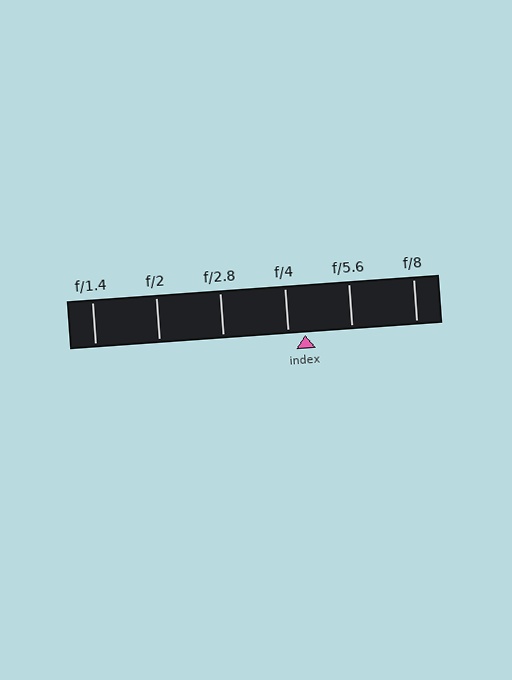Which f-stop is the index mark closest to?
The index mark is closest to f/4.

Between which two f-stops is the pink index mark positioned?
The index mark is between f/4 and f/5.6.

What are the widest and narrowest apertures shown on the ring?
The widest aperture shown is f/1.4 and the narrowest is f/8.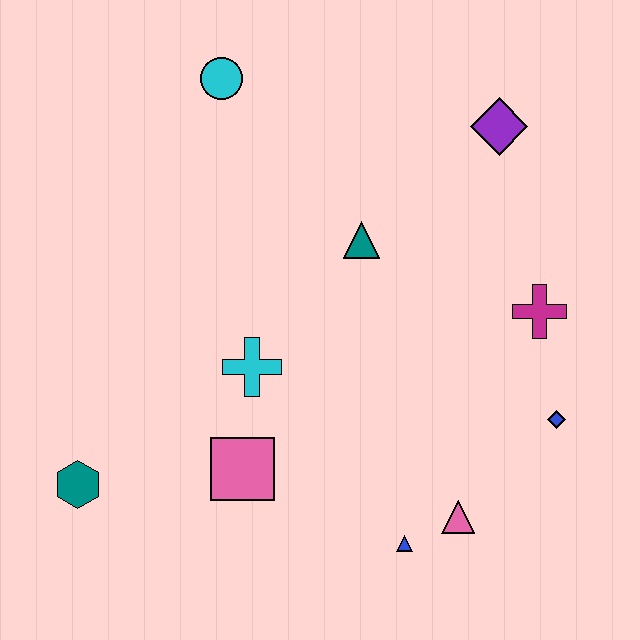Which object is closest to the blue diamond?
The magenta cross is closest to the blue diamond.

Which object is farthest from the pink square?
The purple diamond is farthest from the pink square.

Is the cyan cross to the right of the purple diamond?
No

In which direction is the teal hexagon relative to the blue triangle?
The teal hexagon is to the left of the blue triangle.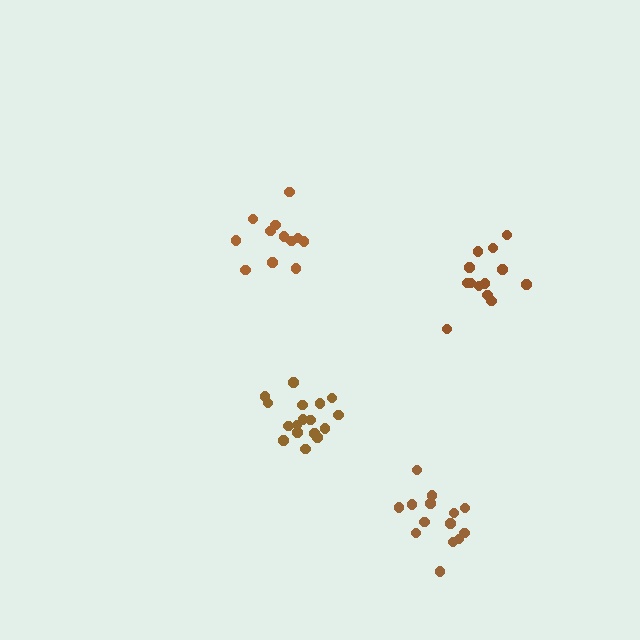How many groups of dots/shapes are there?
There are 4 groups.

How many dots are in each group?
Group 1: 14 dots, Group 2: 13 dots, Group 3: 12 dots, Group 4: 17 dots (56 total).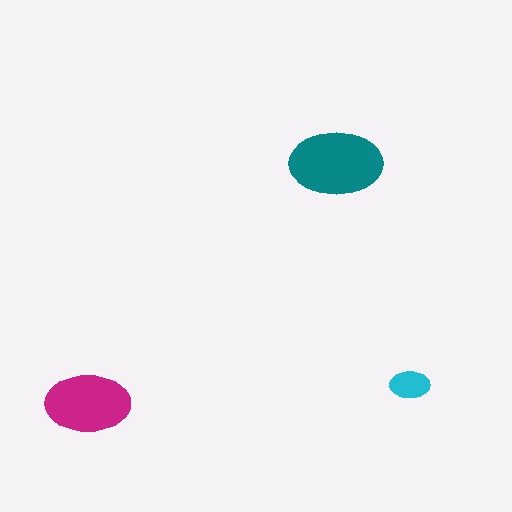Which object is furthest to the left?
The magenta ellipse is leftmost.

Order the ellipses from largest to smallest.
the teal one, the magenta one, the cyan one.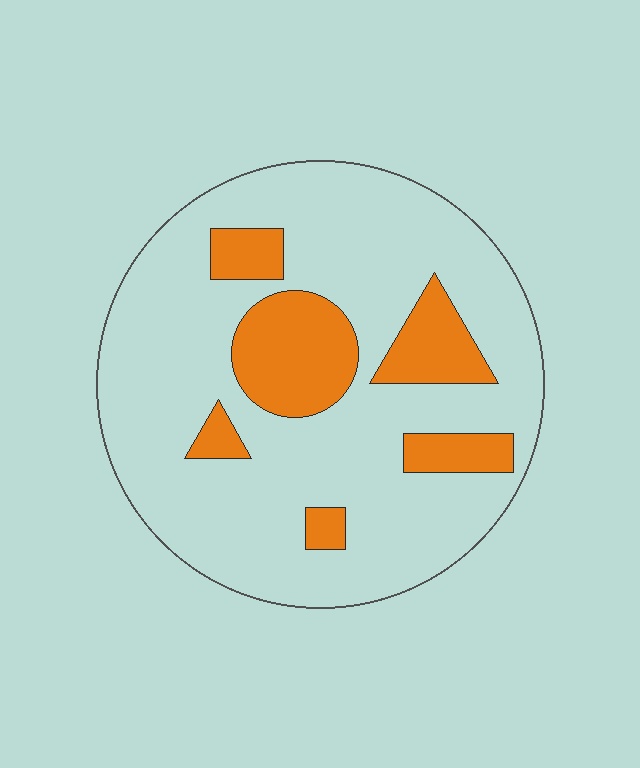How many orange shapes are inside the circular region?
6.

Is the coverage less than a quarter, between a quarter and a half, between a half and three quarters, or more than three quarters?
Less than a quarter.